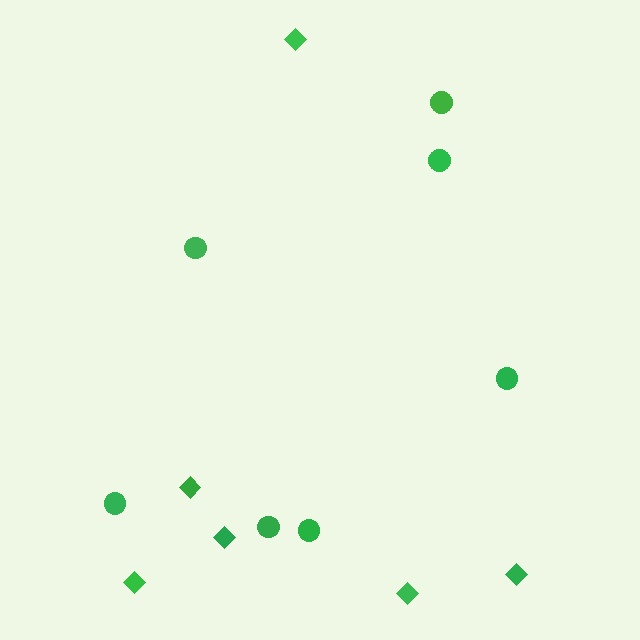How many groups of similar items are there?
There are 2 groups: one group of diamonds (6) and one group of circles (7).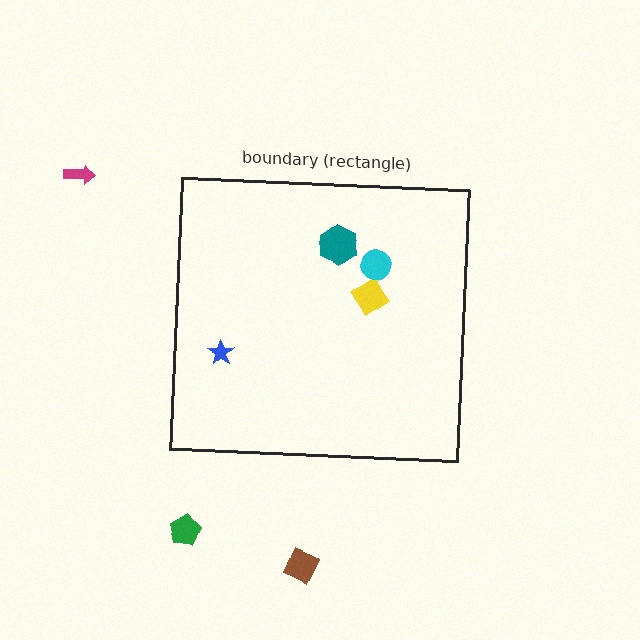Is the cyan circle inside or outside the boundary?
Inside.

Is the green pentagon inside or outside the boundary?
Outside.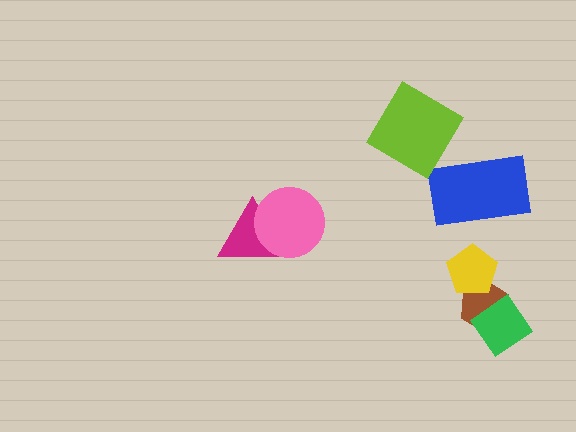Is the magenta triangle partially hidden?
Yes, it is partially covered by another shape.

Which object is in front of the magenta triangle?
The pink circle is in front of the magenta triangle.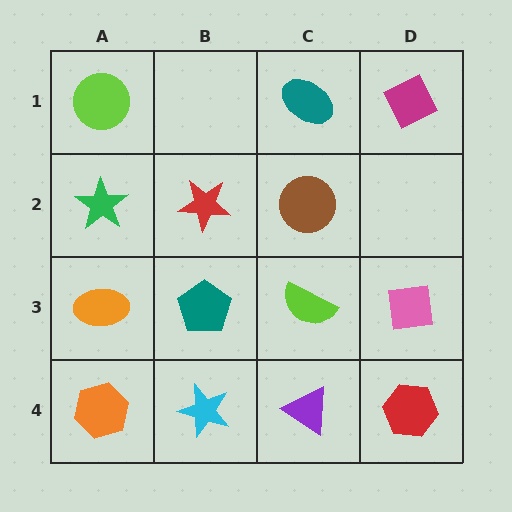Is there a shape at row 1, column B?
No, that cell is empty.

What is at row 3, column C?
A lime semicircle.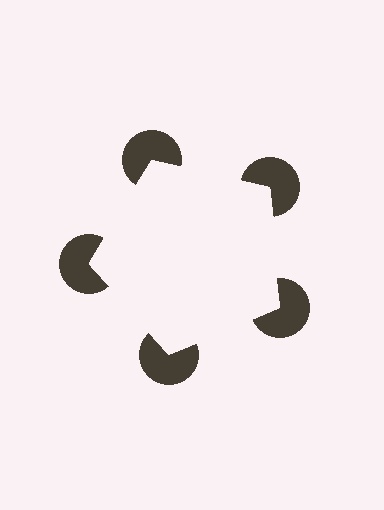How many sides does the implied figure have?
5 sides.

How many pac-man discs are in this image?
There are 5 — one at each vertex of the illusory pentagon.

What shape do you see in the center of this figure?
An illusory pentagon — its edges are inferred from the aligned wedge cuts in the pac-man discs, not physically drawn.